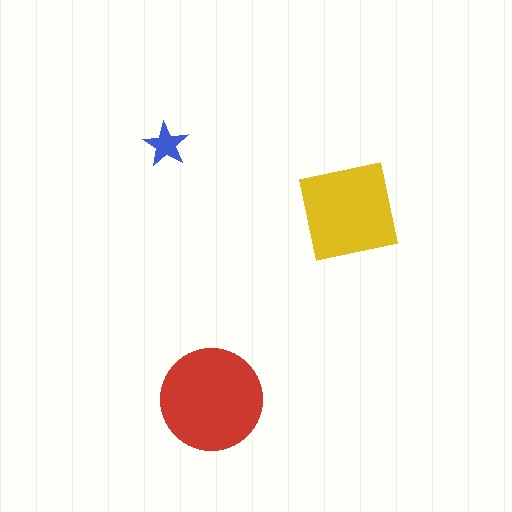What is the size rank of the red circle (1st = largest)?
1st.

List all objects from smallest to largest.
The blue star, the yellow square, the red circle.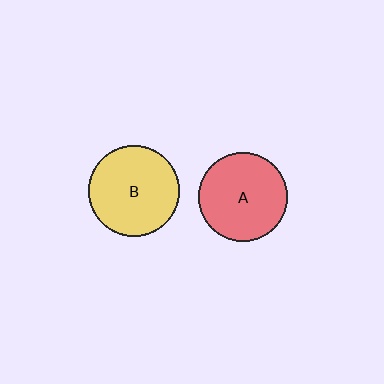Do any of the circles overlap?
No, none of the circles overlap.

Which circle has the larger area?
Circle B (yellow).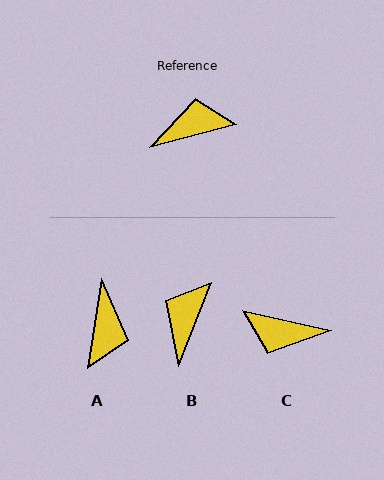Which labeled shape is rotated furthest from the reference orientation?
C, about 152 degrees away.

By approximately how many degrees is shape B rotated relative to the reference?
Approximately 54 degrees counter-clockwise.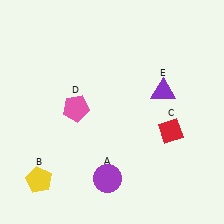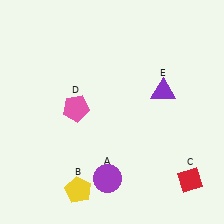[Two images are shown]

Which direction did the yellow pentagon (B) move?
The yellow pentagon (B) moved right.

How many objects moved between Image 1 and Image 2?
2 objects moved between the two images.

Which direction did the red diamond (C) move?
The red diamond (C) moved down.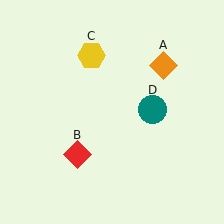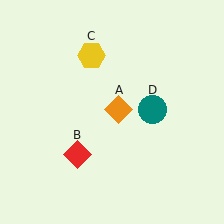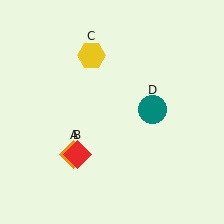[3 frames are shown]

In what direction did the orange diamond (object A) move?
The orange diamond (object A) moved down and to the left.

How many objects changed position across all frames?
1 object changed position: orange diamond (object A).